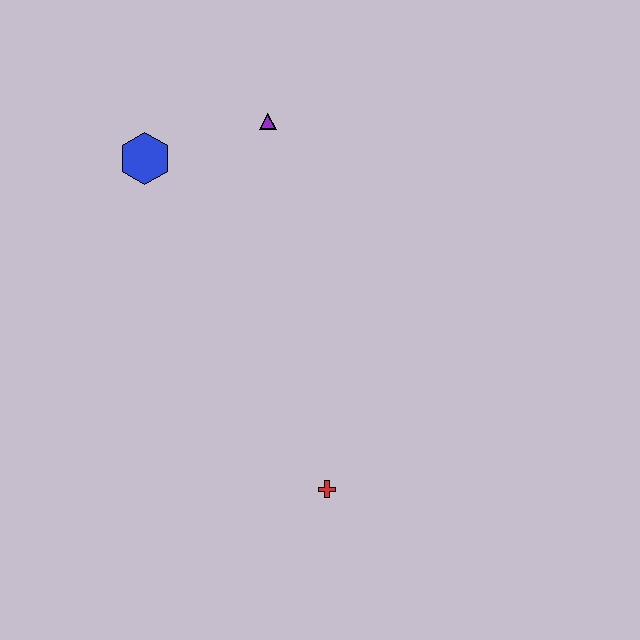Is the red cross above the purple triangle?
No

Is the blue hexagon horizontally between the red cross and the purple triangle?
No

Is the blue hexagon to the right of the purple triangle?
No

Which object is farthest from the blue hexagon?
The red cross is farthest from the blue hexagon.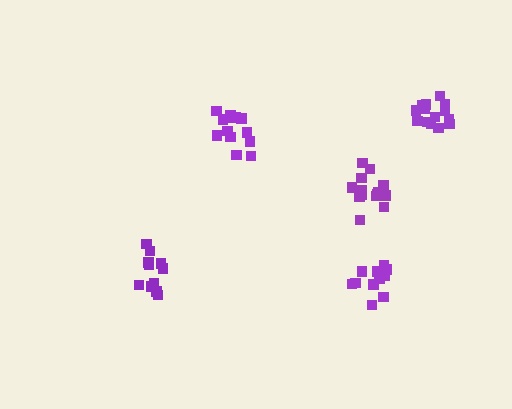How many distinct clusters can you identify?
There are 5 distinct clusters.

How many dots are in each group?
Group 1: 15 dots, Group 2: 13 dots, Group 3: 11 dots, Group 4: 11 dots, Group 5: 14 dots (64 total).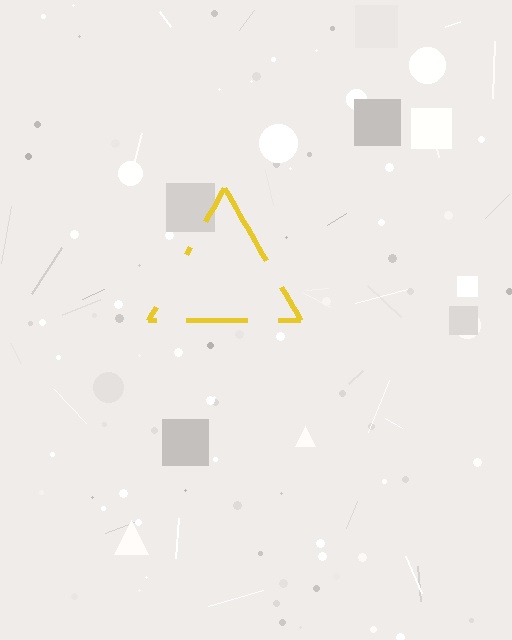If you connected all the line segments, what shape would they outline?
They would outline a triangle.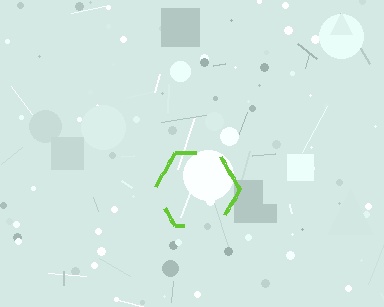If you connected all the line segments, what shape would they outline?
They would outline a hexagon.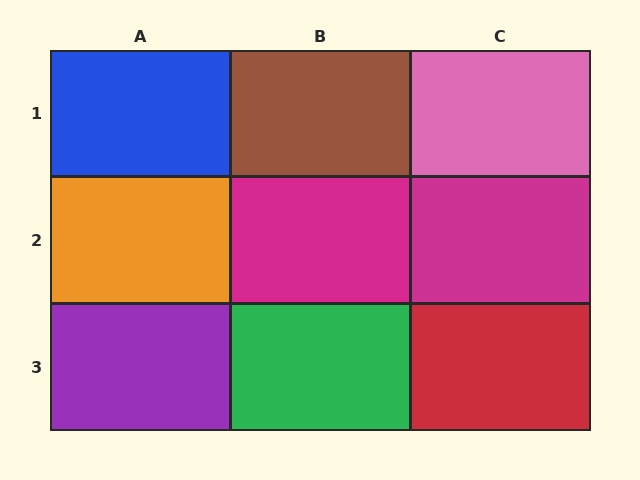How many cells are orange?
1 cell is orange.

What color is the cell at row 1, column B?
Brown.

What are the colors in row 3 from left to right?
Purple, green, red.